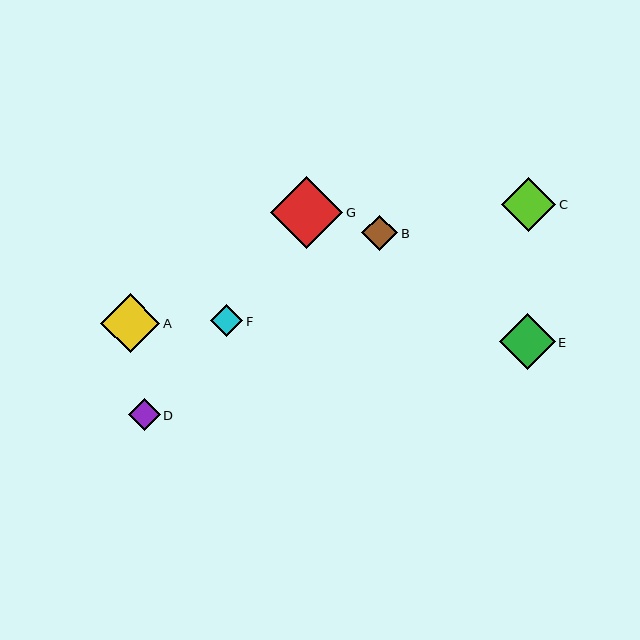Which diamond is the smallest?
Diamond D is the smallest with a size of approximately 32 pixels.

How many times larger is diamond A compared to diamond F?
Diamond A is approximately 1.8 times the size of diamond F.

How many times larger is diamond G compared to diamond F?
Diamond G is approximately 2.3 times the size of diamond F.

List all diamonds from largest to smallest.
From largest to smallest: G, A, E, C, B, F, D.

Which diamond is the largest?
Diamond G is the largest with a size of approximately 72 pixels.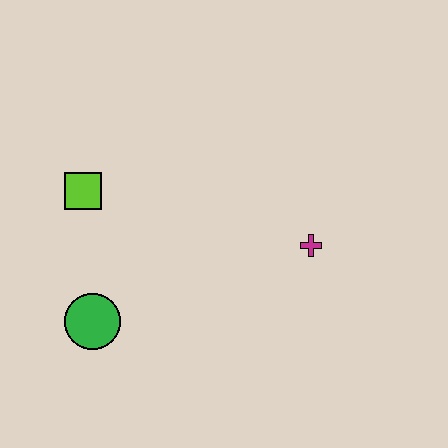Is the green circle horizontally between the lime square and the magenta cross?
Yes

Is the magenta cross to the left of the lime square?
No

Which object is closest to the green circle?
The lime square is closest to the green circle.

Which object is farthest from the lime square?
The magenta cross is farthest from the lime square.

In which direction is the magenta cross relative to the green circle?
The magenta cross is to the right of the green circle.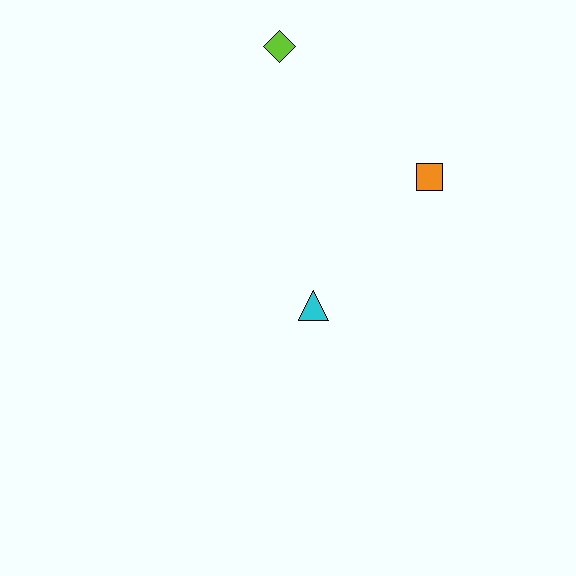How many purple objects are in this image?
There are no purple objects.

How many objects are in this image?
There are 3 objects.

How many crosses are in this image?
There are no crosses.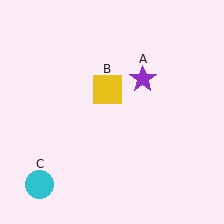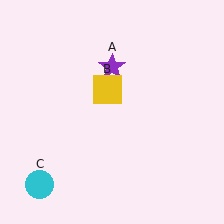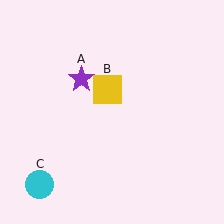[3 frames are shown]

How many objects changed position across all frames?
1 object changed position: purple star (object A).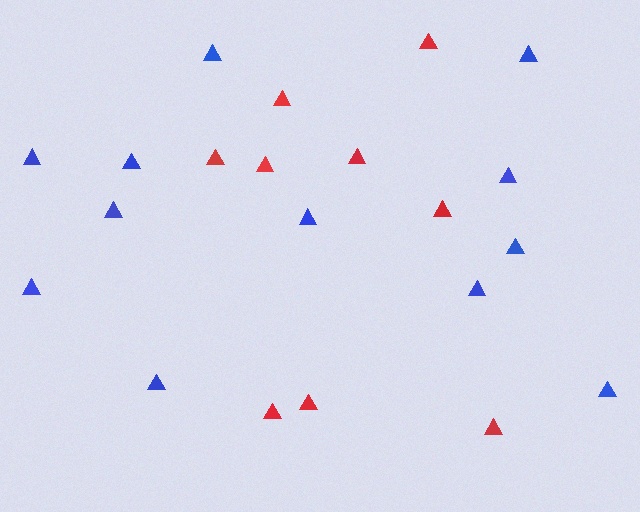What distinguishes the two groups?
There are 2 groups: one group of red triangles (9) and one group of blue triangles (12).